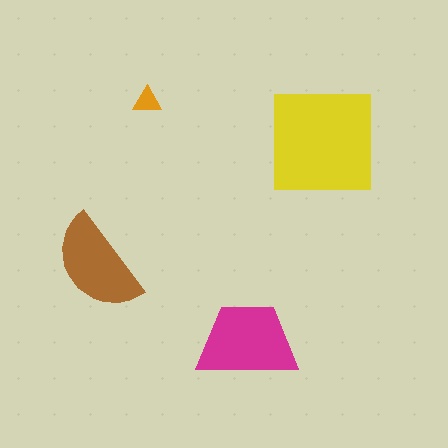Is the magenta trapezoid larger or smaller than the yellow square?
Smaller.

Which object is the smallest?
The orange triangle.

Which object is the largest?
The yellow square.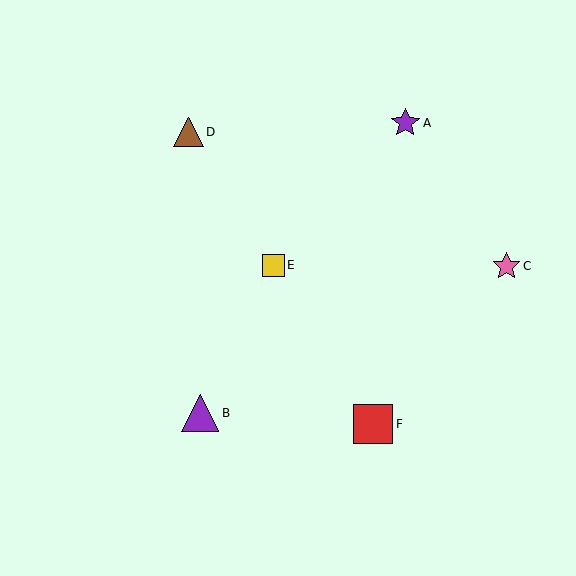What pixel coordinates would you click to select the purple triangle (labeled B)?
Click at (200, 413) to select the purple triangle B.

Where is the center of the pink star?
The center of the pink star is at (506, 266).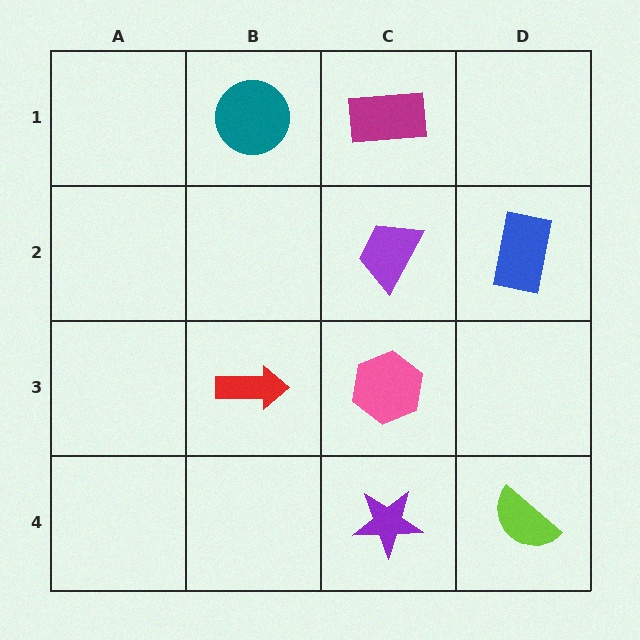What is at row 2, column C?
A purple trapezoid.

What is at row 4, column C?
A purple star.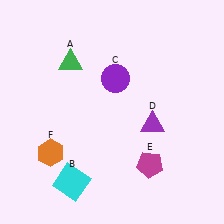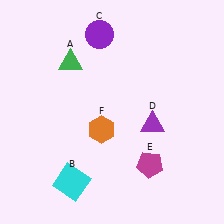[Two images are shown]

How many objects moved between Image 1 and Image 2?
2 objects moved between the two images.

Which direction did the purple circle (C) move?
The purple circle (C) moved up.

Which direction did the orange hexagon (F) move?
The orange hexagon (F) moved right.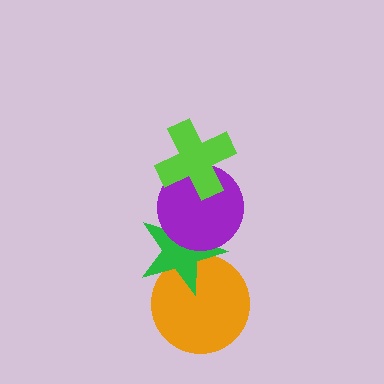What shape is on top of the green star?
The purple circle is on top of the green star.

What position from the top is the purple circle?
The purple circle is 2nd from the top.